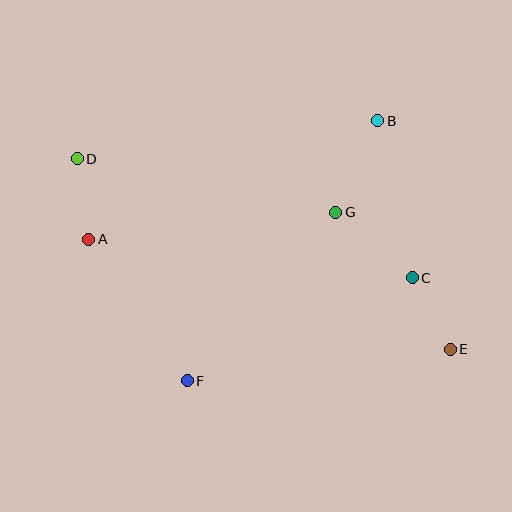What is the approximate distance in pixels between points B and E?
The distance between B and E is approximately 239 pixels.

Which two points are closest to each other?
Points C and E are closest to each other.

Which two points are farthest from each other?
Points D and E are farthest from each other.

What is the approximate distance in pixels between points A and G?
The distance between A and G is approximately 248 pixels.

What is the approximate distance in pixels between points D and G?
The distance between D and G is approximately 264 pixels.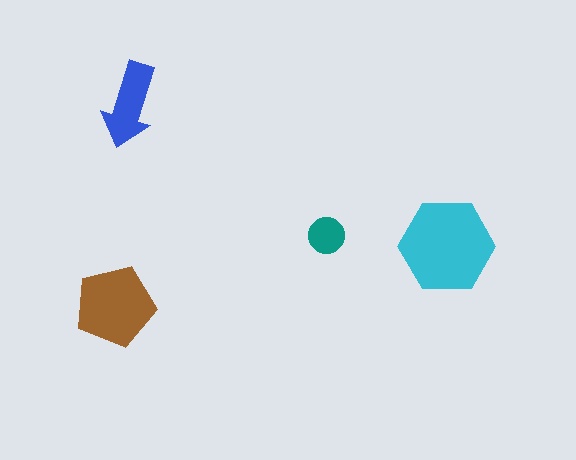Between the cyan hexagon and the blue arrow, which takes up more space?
The cyan hexagon.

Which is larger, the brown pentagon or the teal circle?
The brown pentagon.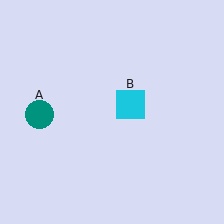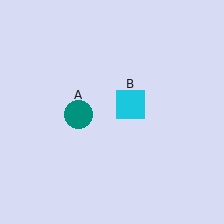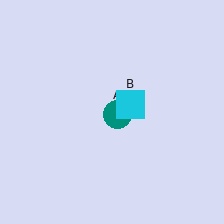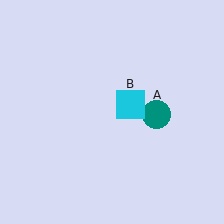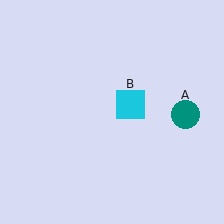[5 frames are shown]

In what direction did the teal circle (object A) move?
The teal circle (object A) moved right.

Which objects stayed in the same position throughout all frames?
Cyan square (object B) remained stationary.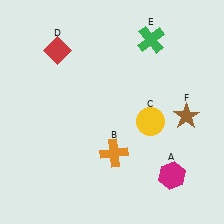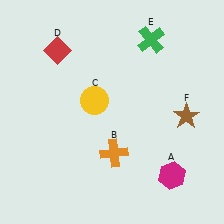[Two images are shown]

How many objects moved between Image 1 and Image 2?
1 object moved between the two images.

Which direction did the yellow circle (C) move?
The yellow circle (C) moved left.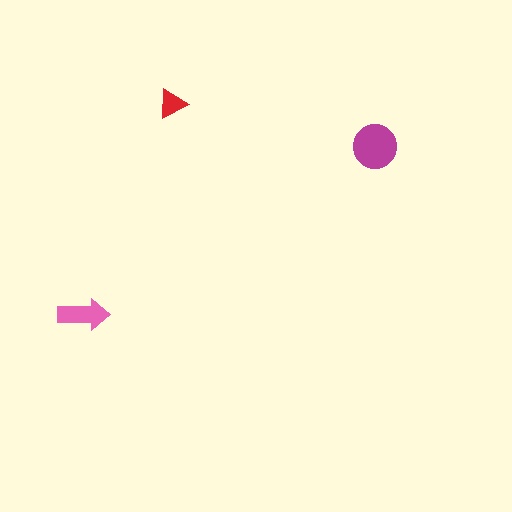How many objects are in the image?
There are 3 objects in the image.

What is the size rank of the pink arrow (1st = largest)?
2nd.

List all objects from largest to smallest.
The magenta circle, the pink arrow, the red triangle.